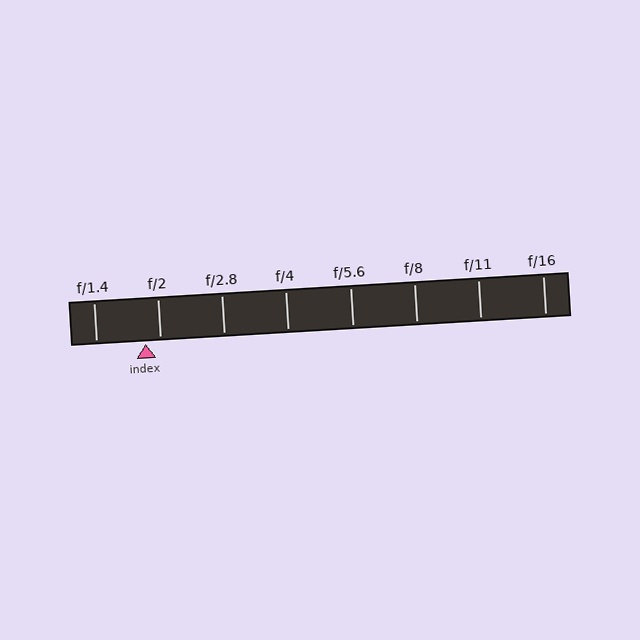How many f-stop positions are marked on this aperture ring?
There are 8 f-stop positions marked.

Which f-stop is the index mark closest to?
The index mark is closest to f/2.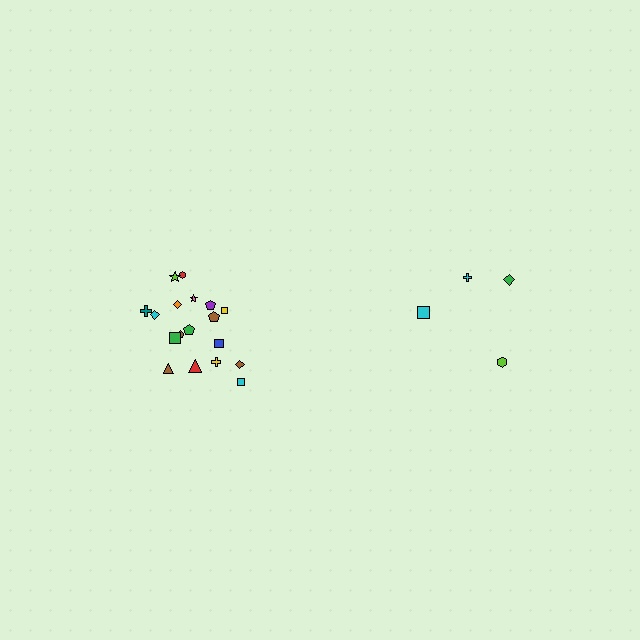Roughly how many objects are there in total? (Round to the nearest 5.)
Roughly 20 objects in total.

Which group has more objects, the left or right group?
The left group.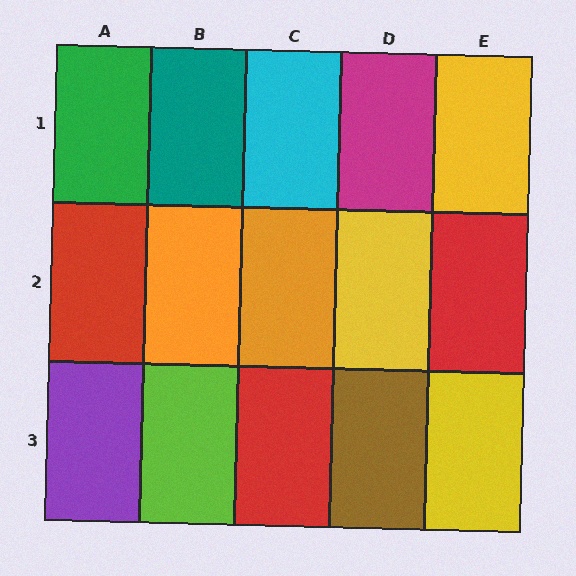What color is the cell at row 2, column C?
Orange.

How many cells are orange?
2 cells are orange.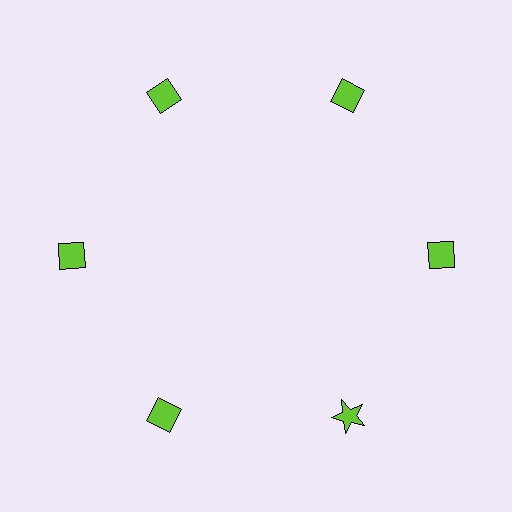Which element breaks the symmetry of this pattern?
The lime star at roughly the 5 o'clock position breaks the symmetry. All other shapes are lime diamonds.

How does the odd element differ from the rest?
It has a different shape: star instead of diamond.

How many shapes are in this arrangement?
There are 6 shapes arranged in a ring pattern.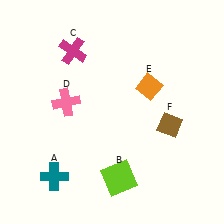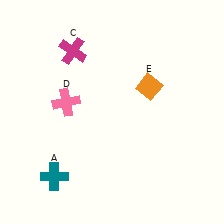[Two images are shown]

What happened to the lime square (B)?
The lime square (B) was removed in Image 2. It was in the bottom-right area of Image 1.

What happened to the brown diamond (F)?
The brown diamond (F) was removed in Image 2. It was in the bottom-right area of Image 1.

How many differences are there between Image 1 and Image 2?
There are 2 differences between the two images.